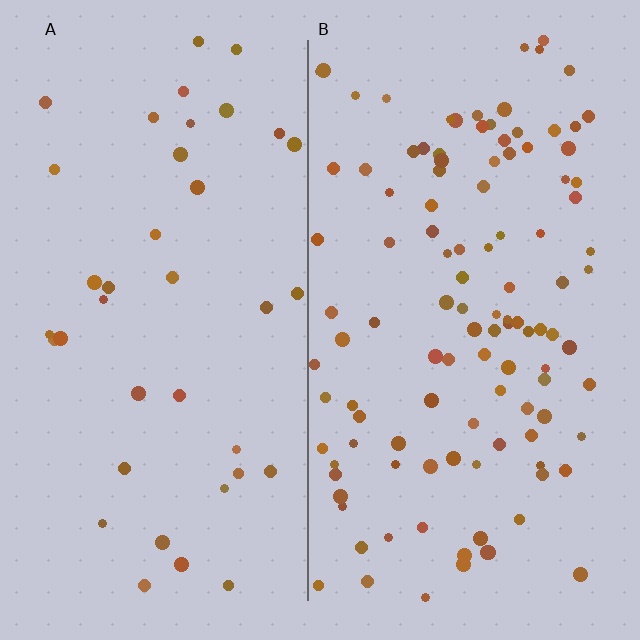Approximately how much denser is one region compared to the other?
Approximately 3.0× — region B over region A.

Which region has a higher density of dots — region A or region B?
B (the right).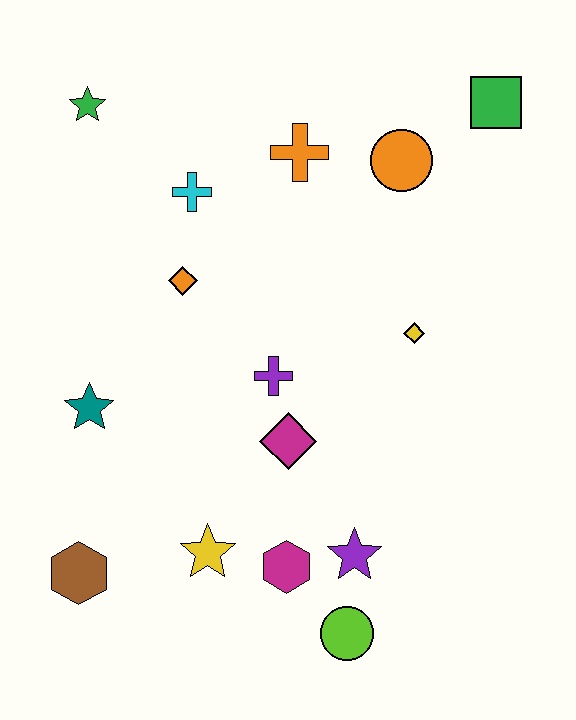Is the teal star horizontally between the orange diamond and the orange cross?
No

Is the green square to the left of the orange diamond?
No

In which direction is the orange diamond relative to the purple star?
The orange diamond is above the purple star.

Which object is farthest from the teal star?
The green square is farthest from the teal star.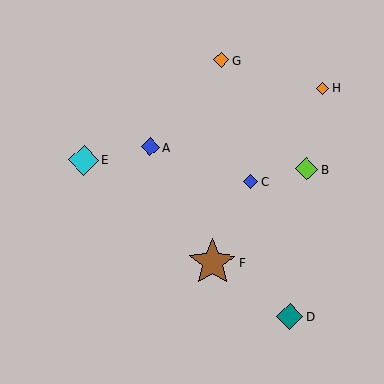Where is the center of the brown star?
The center of the brown star is at (212, 263).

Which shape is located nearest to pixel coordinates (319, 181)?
The lime diamond (labeled B) at (307, 169) is nearest to that location.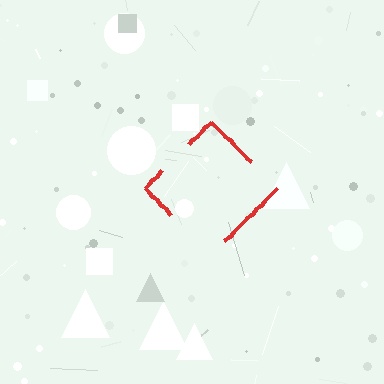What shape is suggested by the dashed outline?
The dashed outline suggests a diamond.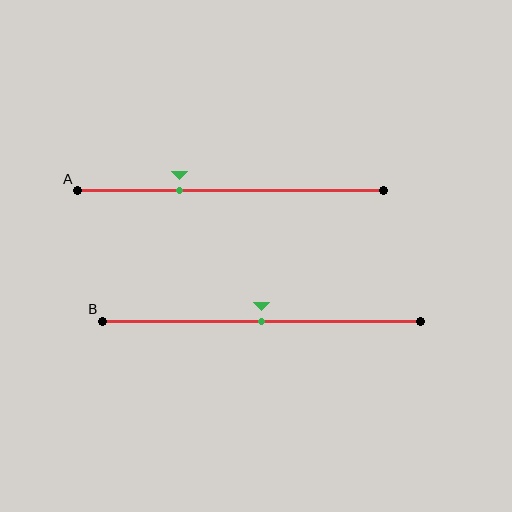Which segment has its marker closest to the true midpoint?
Segment B has its marker closest to the true midpoint.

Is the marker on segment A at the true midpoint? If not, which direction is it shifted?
No, the marker on segment A is shifted to the left by about 17% of the segment length.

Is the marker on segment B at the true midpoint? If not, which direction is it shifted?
Yes, the marker on segment B is at the true midpoint.